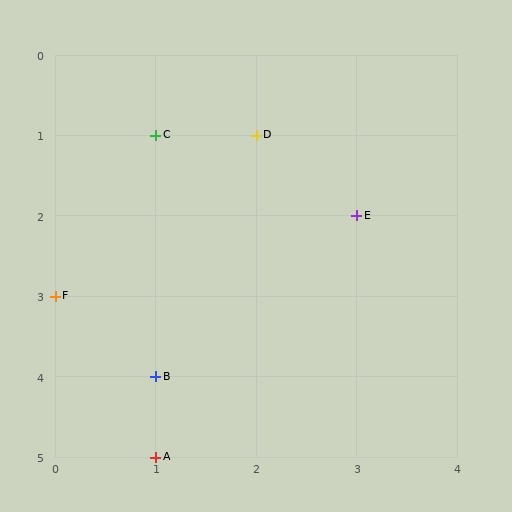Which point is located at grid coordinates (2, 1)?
Point D is at (2, 1).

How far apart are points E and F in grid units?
Points E and F are 3 columns and 1 row apart (about 3.2 grid units diagonally).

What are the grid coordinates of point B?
Point B is at grid coordinates (1, 4).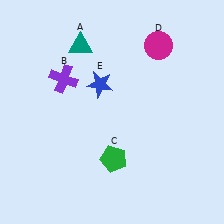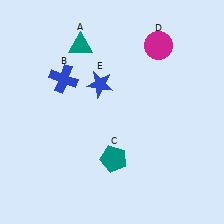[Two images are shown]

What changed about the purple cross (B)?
In Image 1, B is purple. In Image 2, it changed to blue.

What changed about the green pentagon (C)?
In Image 1, C is green. In Image 2, it changed to teal.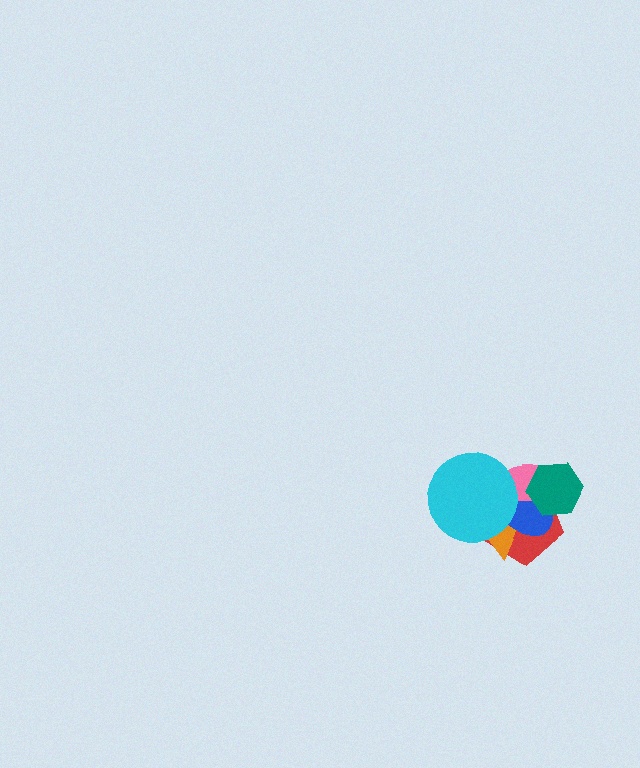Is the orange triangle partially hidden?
Yes, it is partially covered by another shape.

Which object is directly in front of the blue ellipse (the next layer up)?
The pink ellipse is directly in front of the blue ellipse.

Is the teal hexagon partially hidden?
No, no other shape covers it.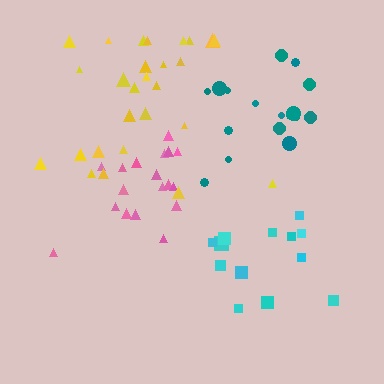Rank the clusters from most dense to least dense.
pink, teal, cyan, yellow.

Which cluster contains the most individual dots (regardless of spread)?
Yellow (27).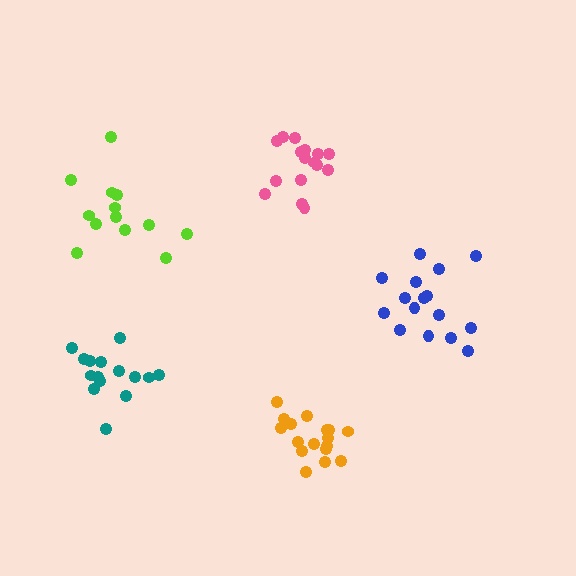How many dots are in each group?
Group 1: 16 dots, Group 2: 17 dots, Group 3: 13 dots, Group 4: 16 dots, Group 5: 15 dots (77 total).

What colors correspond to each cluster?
The clusters are colored: pink, orange, lime, blue, teal.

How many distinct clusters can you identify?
There are 5 distinct clusters.